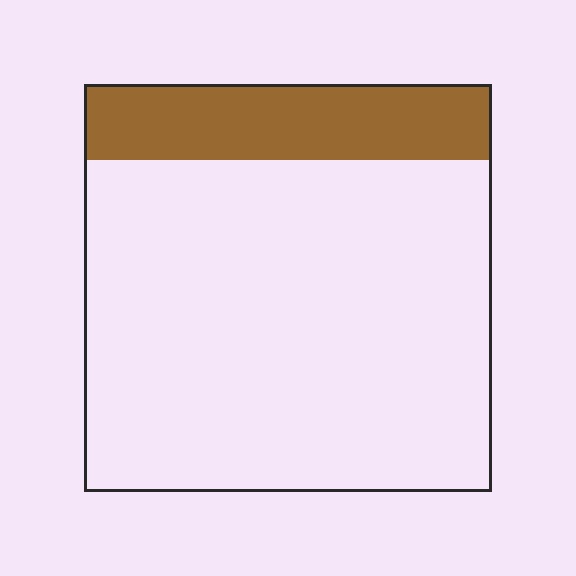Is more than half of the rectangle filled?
No.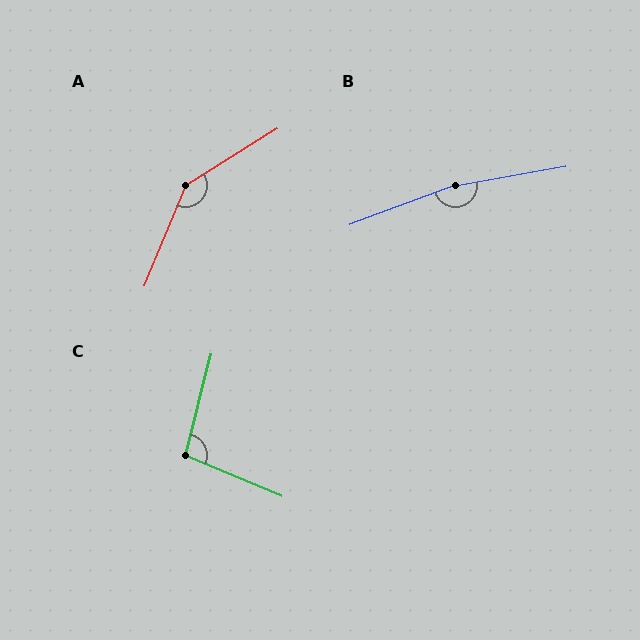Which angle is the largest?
B, at approximately 170 degrees.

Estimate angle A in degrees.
Approximately 144 degrees.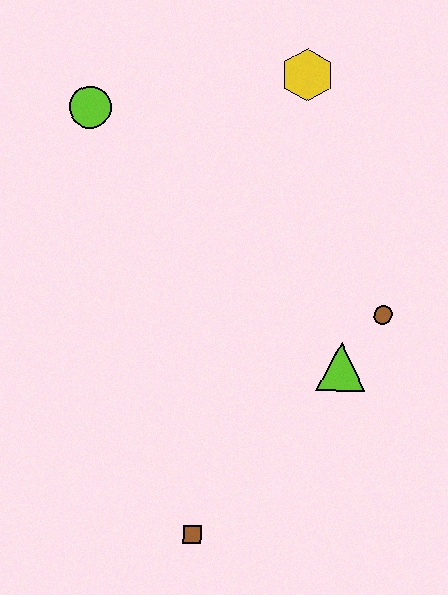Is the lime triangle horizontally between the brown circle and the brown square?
Yes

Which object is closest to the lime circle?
The yellow hexagon is closest to the lime circle.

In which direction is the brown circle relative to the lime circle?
The brown circle is to the right of the lime circle.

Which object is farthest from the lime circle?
The brown square is farthest from the lime circle.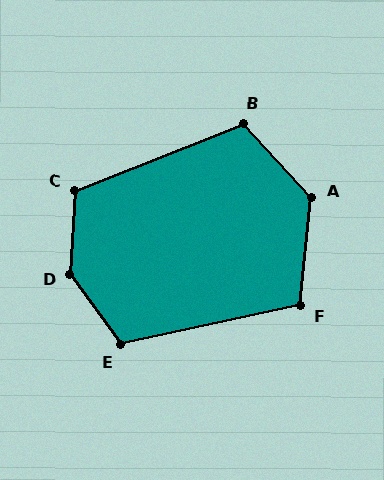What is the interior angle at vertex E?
Approximately 113 degrees (obtuse).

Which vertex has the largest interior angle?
D, at approximately 141 degrees.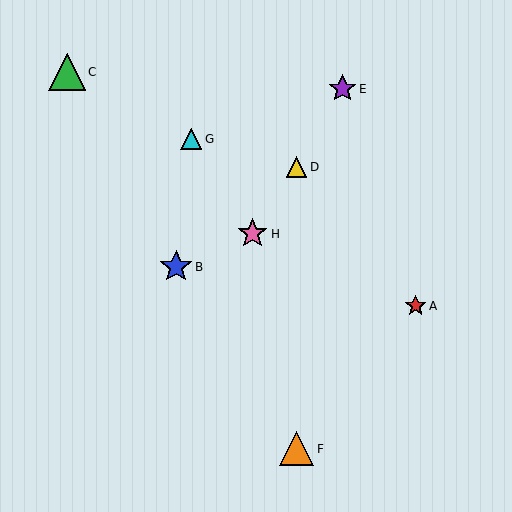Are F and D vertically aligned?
Yes, both are at x≈297.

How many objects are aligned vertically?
2 objects (D, F) are aligned vertically.